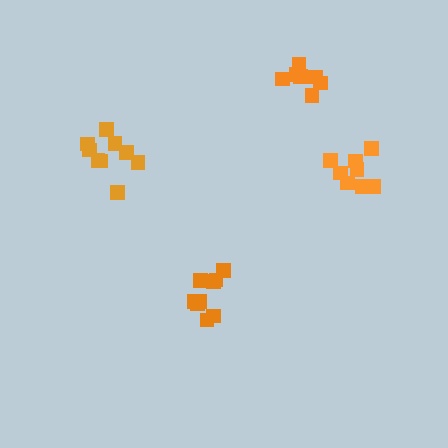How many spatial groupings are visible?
There are 4 spatial groupings.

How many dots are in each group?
Group 1: 9 dots, Group 2: 10 dots, Group 3: 8 dots, Group 4: 7 dots (34 total).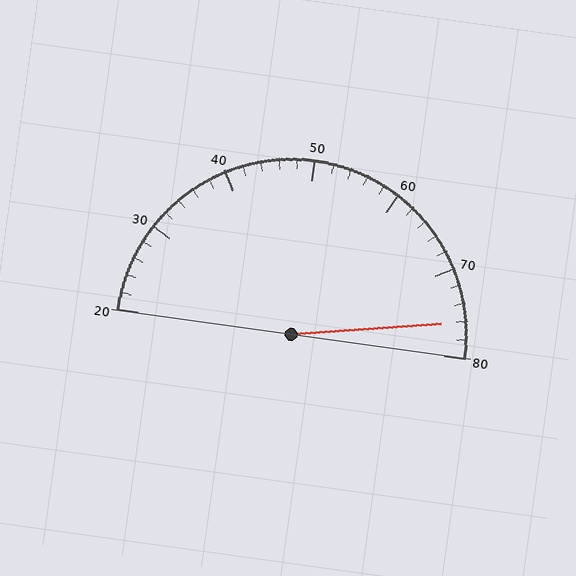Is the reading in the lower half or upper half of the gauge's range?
The reading is in the upper half of the range (20 to 80).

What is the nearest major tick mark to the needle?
The nearest major tick mark is 80.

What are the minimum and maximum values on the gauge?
The gauge ranges from 20 to 80.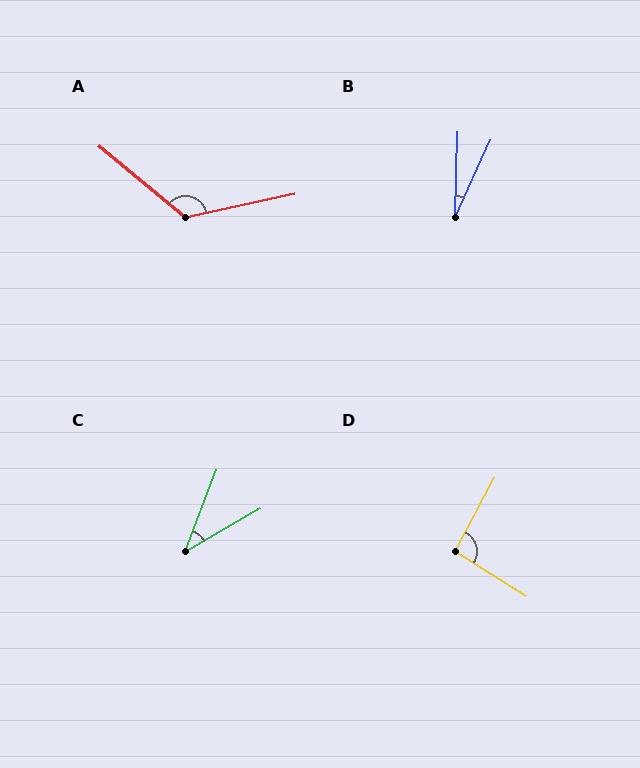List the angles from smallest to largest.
B (23°), C (39°), D (94°), A (128°).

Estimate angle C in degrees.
Approximately 39 degrees.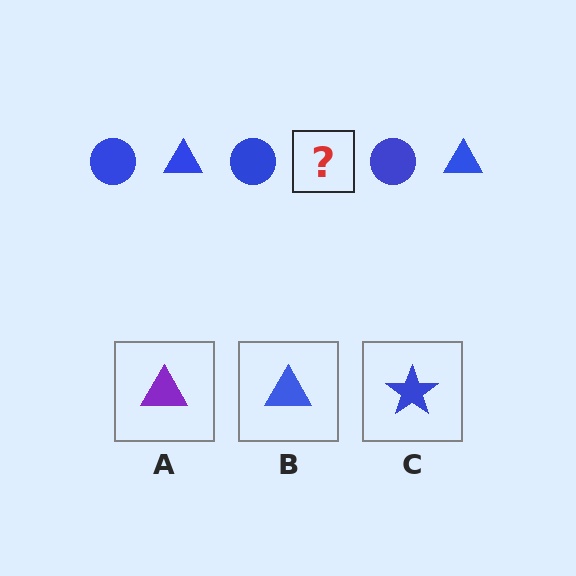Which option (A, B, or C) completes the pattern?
B.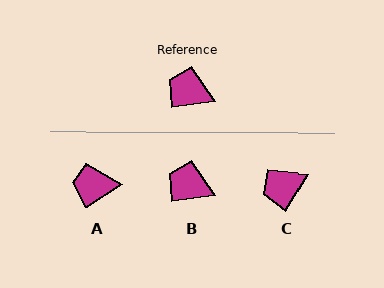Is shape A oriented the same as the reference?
No, it is off by about 24 degrees.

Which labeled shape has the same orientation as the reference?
B.